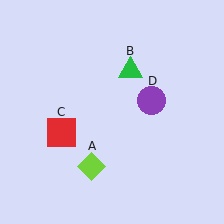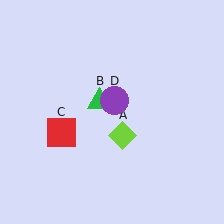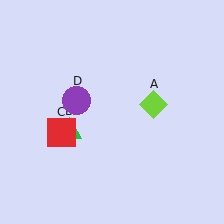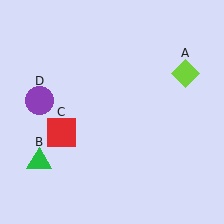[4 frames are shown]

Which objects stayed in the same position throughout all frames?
Red square (object C) remained stationary.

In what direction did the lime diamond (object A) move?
The lime diamond (object A) moved up and to the right.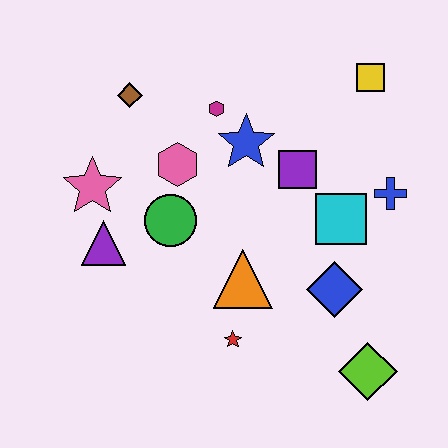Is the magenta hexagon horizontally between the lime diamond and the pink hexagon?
Yes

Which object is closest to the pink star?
The purple triangle is closest to the pink star.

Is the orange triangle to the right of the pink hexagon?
Yes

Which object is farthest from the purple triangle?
The yellow square is farthest from the purple triangle.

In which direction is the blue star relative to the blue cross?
The blue star is to the left of the blue cross.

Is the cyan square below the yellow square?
Yes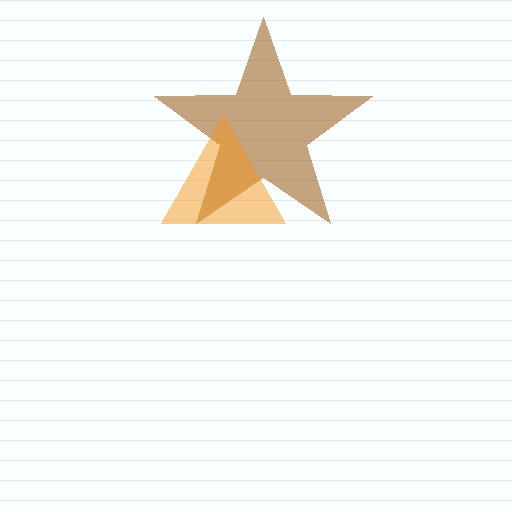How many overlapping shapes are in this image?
There are 2 overlapping shapes in the image.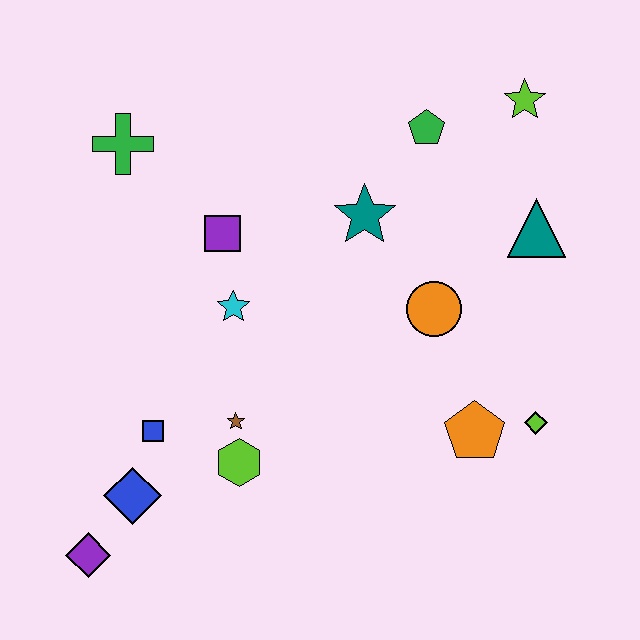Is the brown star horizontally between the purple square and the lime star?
Yes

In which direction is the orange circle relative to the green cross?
The orange circle is to the right of the green cross.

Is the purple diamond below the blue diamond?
Yes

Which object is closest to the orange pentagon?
The lime diamond is closest to the orange pentagon.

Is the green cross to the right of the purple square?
No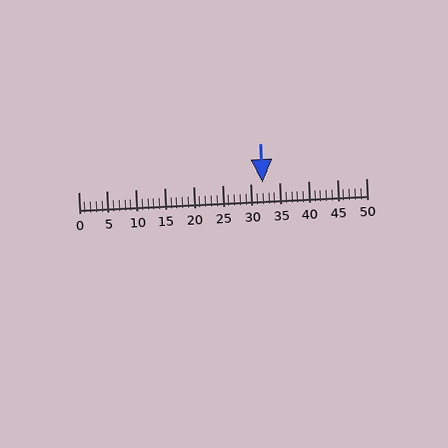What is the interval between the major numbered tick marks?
The major tick marks are spaced 5 units apart.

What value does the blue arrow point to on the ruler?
The blue arrow points to approximately 32.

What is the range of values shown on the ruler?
The ruler shows values from 0 to 50.